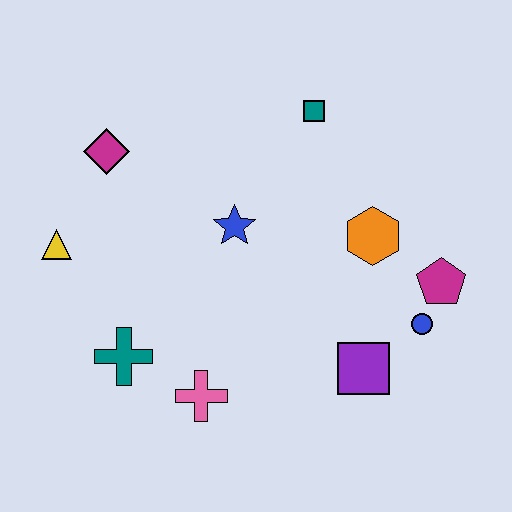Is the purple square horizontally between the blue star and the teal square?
No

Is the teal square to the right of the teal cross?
Yes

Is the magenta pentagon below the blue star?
Yes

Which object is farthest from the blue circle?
The yellow triangle is farthest from the blue circle.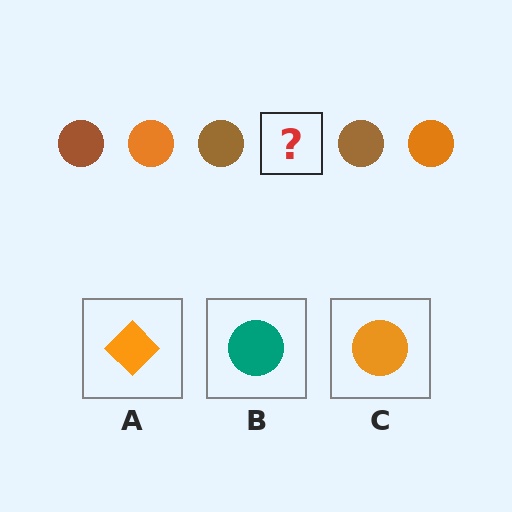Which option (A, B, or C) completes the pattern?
C.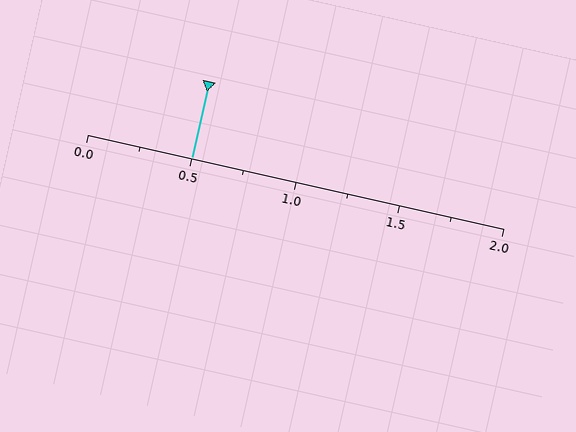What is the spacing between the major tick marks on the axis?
The major ticks are spaced 0.5 apart.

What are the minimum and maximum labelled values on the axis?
The axis runs from 0.0 to 2.0.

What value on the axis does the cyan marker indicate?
The marker indicates approximately 0.5.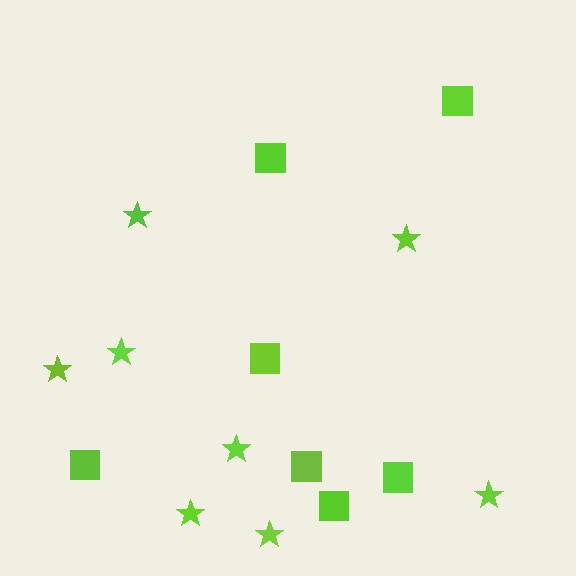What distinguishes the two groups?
There are 2 groups: one group of squares (7) and one group of stars (8).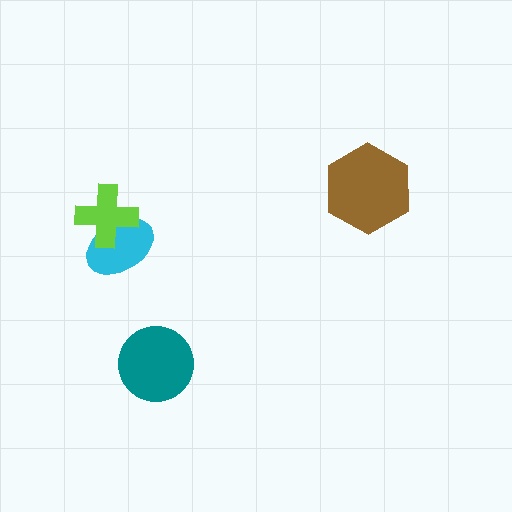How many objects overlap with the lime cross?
1 object overlaps with the lime cross.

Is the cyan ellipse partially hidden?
Yes, it is partially covered by another shape.